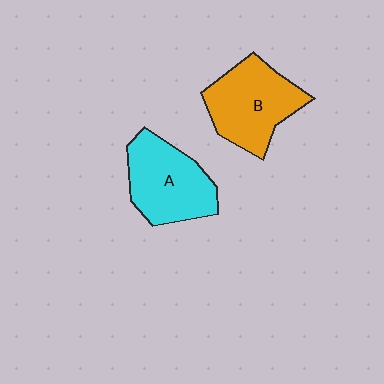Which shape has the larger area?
Shape B (orange).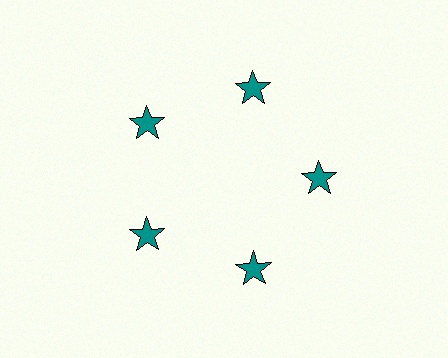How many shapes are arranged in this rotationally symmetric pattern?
There are 5 shapes, arranged in 5 groups of 1.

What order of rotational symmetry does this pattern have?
This pattern has 5-fold rotational symmetry.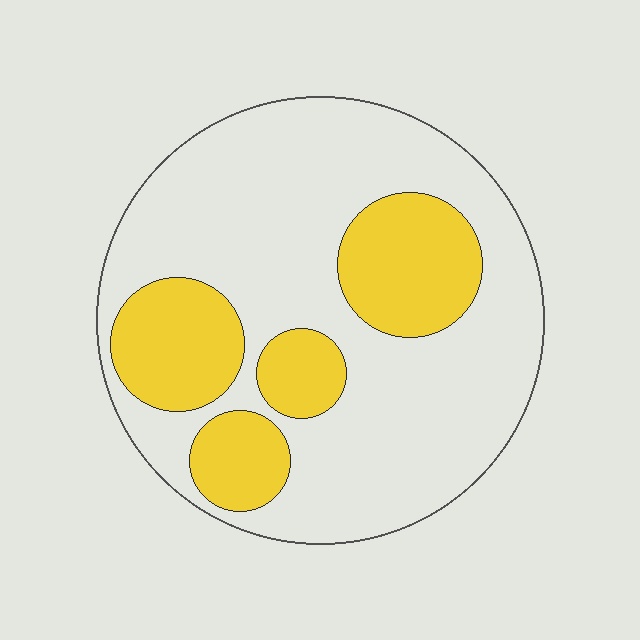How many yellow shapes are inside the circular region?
4.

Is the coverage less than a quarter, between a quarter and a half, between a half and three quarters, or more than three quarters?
Between a quarter and a half.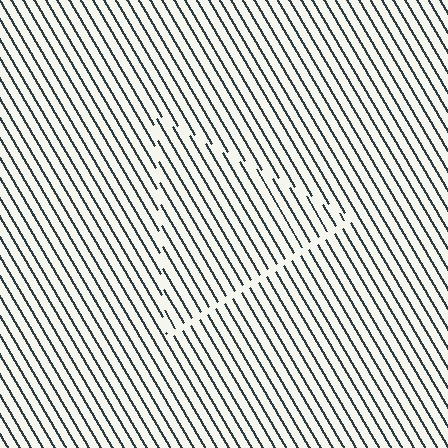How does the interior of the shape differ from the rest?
The interior of the shape contains the same grating, shifted by half a period — the contour is defined by the phase discontinuity where line-ends from the inner and outer gratings abut.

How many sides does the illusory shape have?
3 sides — the line-ends trace a triangle.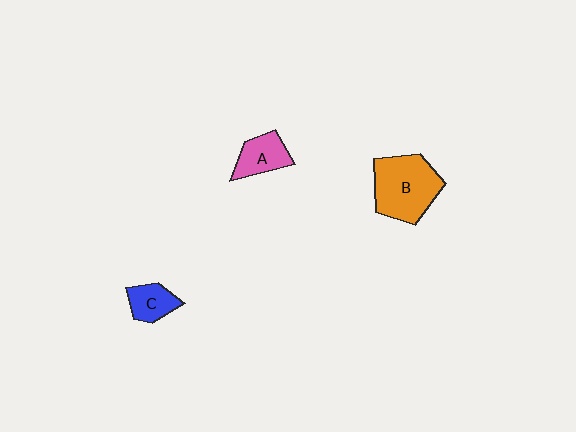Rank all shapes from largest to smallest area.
From largest to smallest: B (orange), A (pink), C (blue).